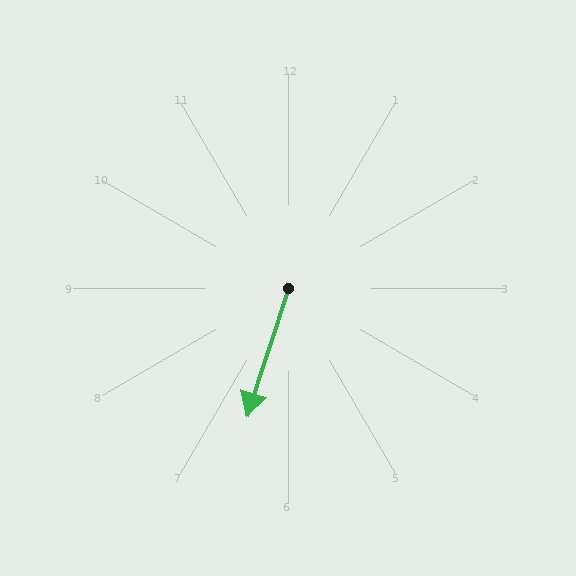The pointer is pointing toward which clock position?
Roughly 7 o'clock.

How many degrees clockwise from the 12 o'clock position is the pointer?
Approximately 198 degrees.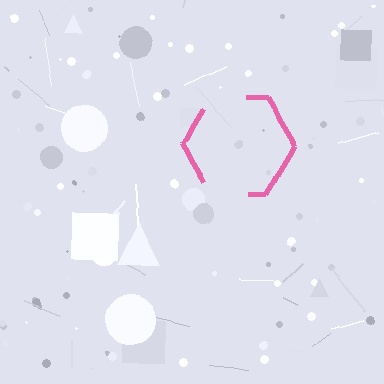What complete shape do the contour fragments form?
The contour fragments form a hexagon.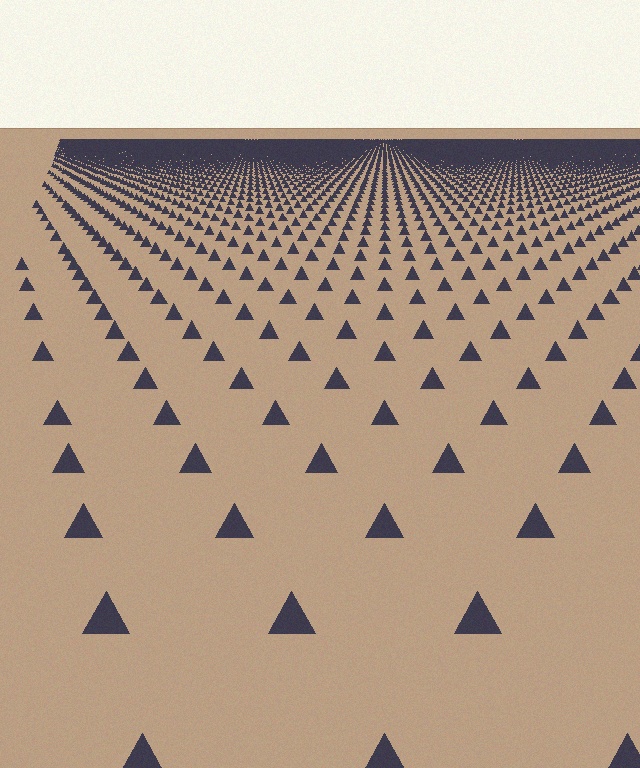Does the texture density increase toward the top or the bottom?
Density increases toward the top.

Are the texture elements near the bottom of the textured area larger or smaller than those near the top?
Larger. Near the bottom, elements are closer to the viewer and appear at a bigger on-screen size.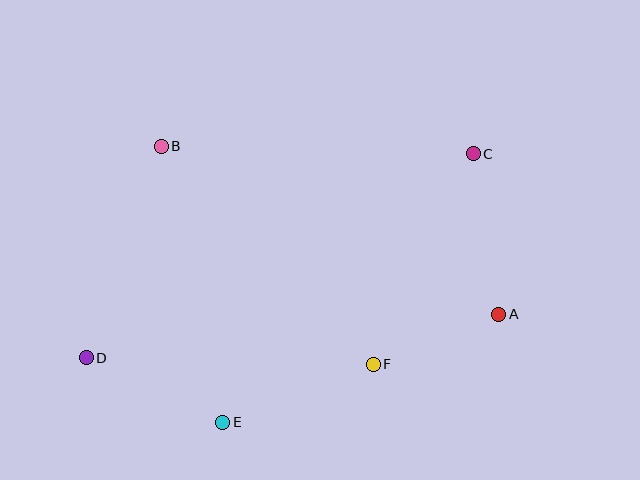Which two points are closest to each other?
Points A and F are closest to each other.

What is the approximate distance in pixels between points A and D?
The distance between A and D is approximately 415 pixels.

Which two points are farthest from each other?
Points C and D are farthest from each other.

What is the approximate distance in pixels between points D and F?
The distance between D and F is approximately 287 pixels.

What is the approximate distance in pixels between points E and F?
The distance between E and F is approximately 161 pixels.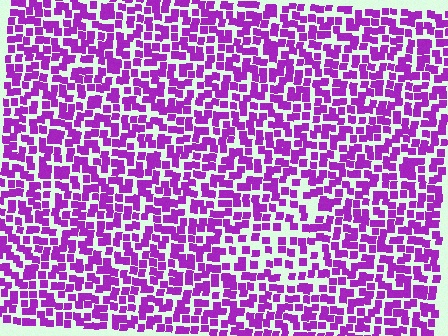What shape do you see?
I see a triangle.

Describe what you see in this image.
The image contains small purple elements arranged at two different densities. A triangle-shaped region is visible where the elements are less densely packed than the surrounding area.